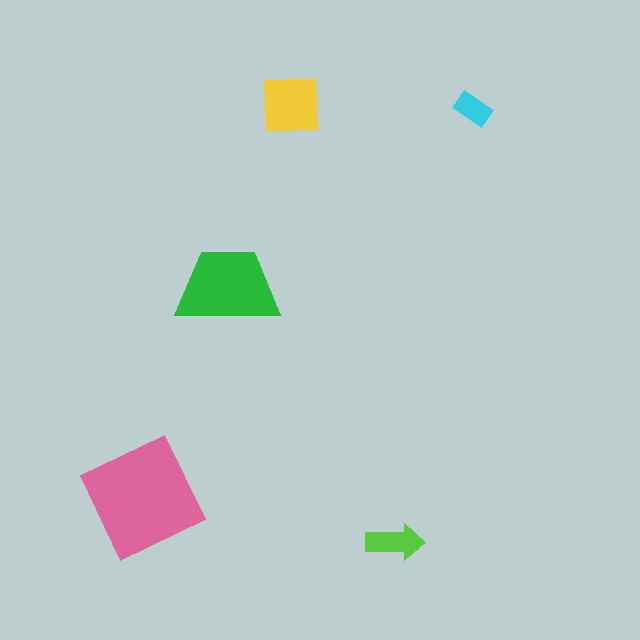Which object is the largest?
The pink square.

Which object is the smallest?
The cyan rectangle.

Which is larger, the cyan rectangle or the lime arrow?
The lime arrow.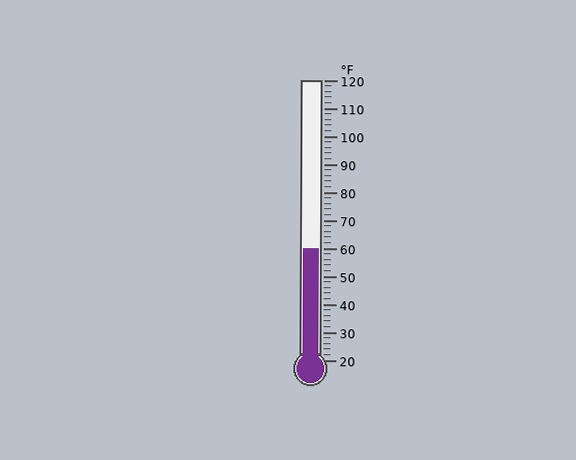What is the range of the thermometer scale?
The thermometer scale ranges from 20°F to 120°F.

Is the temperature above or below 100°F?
The temperature is below 100°F.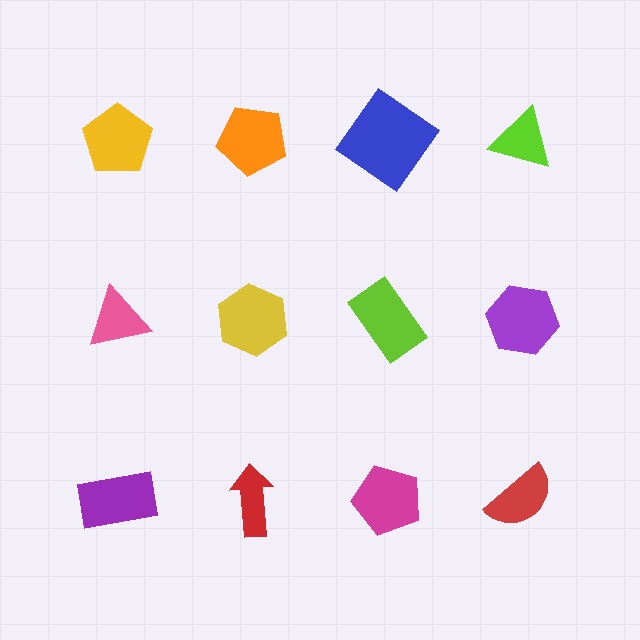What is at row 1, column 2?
An orange pentagon.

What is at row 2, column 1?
A pink triangle.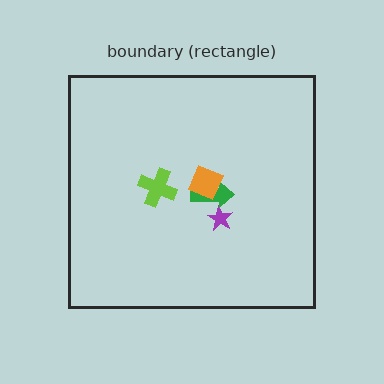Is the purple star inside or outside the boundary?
Inside.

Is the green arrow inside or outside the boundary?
Inside.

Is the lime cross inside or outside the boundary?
Inside.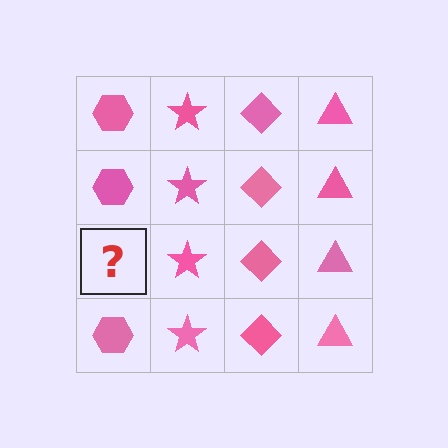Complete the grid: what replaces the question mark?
The question mark should be replaced with a pink hexagon.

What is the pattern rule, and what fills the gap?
The rule is that each column has a consistent shape. The gap should be filled with a pink hexagon.